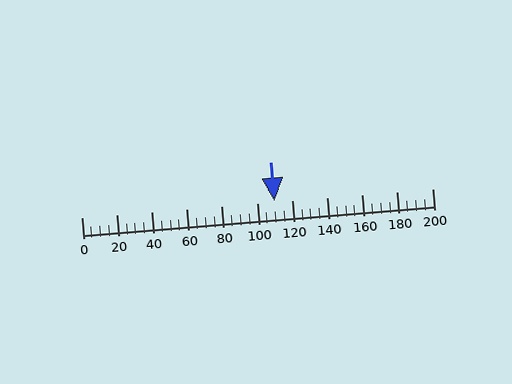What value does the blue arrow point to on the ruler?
The blue arrow points to approximately 110.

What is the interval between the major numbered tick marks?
The major tick marks are spaced 20 units apart.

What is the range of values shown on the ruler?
The ruler shows values from 0 to 200.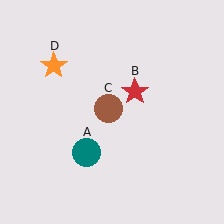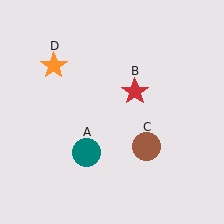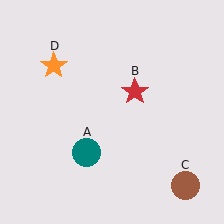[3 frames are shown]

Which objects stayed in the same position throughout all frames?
Teal circle (object A) and red star (object B) and orange star (object D) remained stationary.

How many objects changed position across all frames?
1 object changed position: brown circle (object C).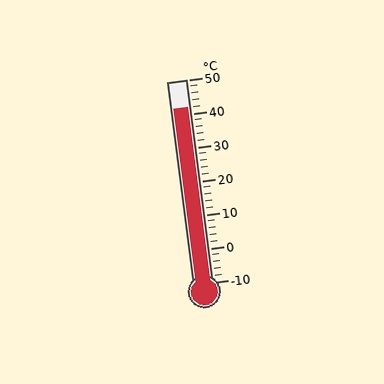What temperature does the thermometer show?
The thermometer shows approximately 42°C.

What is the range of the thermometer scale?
The thermometer scale ranges from -10°C to 50°C.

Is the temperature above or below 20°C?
The temperature is above 20°C.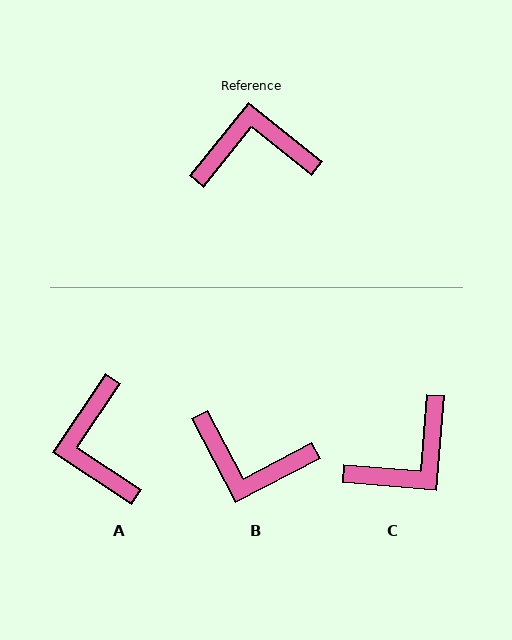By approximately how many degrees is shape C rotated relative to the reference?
Approximately 146 degrees clockwise.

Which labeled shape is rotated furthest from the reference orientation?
B, about 157 degrees away.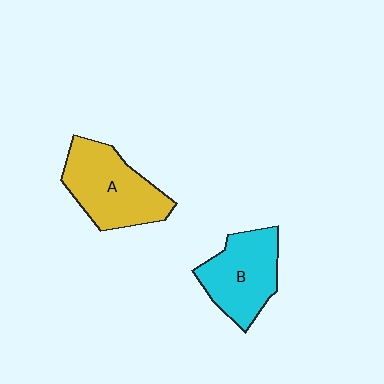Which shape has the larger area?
Shape A (yellow).